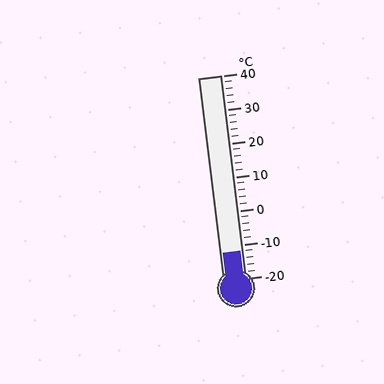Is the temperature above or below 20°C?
The temperature is below 20°C.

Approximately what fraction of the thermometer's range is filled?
The thermometer is filled to approximately 15% of its range.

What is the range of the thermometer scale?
The thermometer scale ranges from -20°C to 40°C.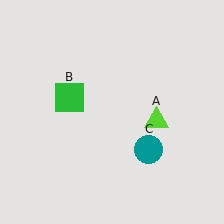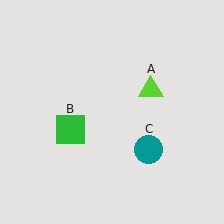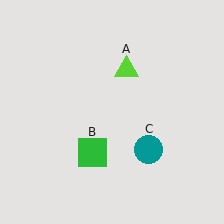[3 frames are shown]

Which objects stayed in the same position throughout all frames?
Teal circle (object C) remained stationary.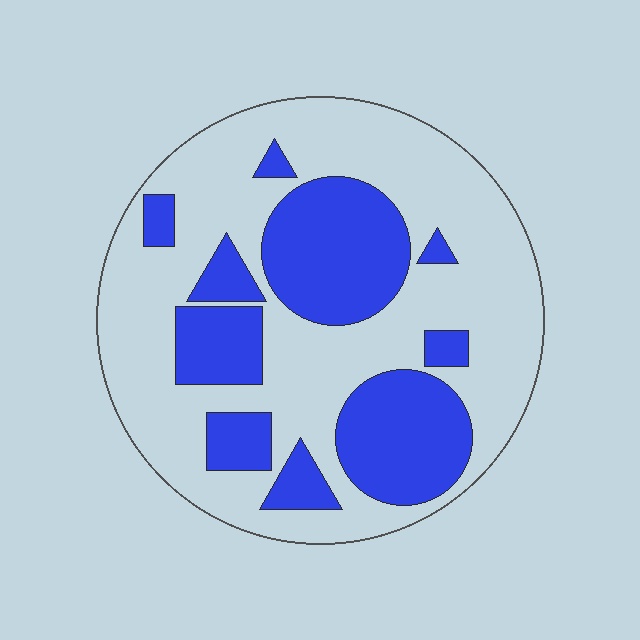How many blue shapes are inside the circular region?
10.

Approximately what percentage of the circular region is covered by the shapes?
Approximately 35%.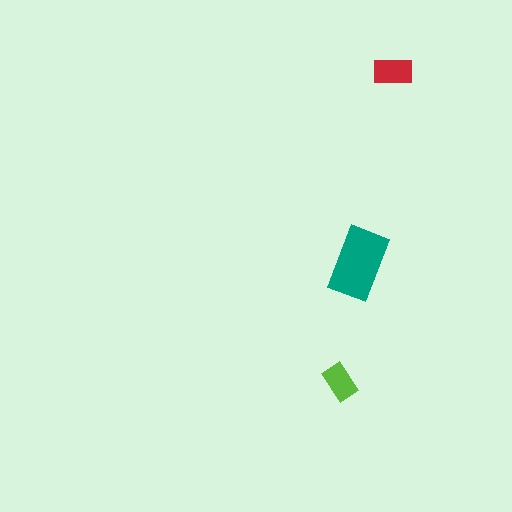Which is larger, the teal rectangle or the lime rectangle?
The teal one.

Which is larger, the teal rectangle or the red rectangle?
The teal one.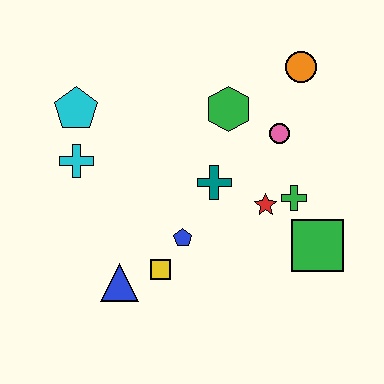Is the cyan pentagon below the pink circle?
No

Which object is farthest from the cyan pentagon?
The green square is farthest from the cyan pentagon.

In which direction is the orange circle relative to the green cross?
The orange circle is above the green cross.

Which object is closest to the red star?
The green cross is closest to the red star.